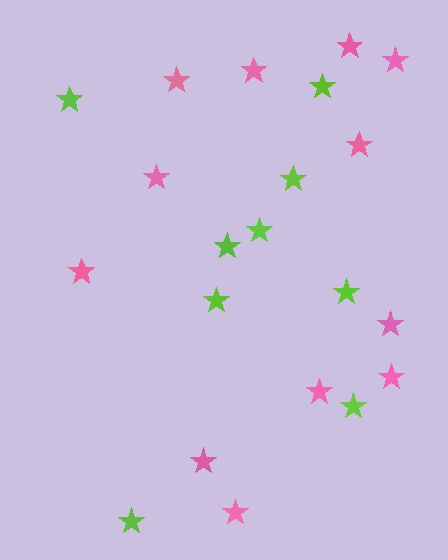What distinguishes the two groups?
There are 2 groups: one group of pink stars (12) and one group of lime stars (9).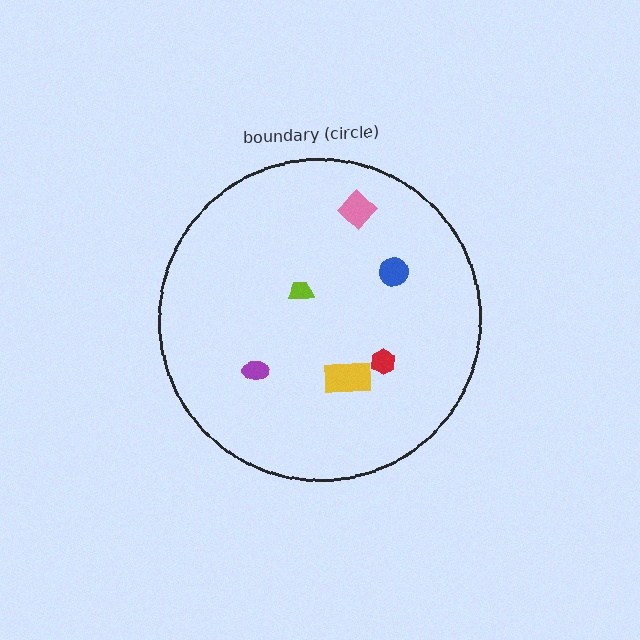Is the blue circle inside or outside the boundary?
Inside.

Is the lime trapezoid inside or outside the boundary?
Inside.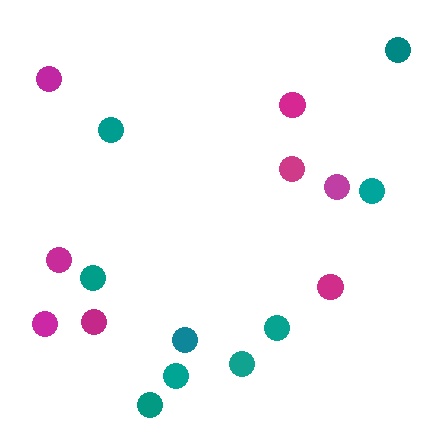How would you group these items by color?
There are 2 groups: one group of magenta circles (8) and one group of teal circles (9).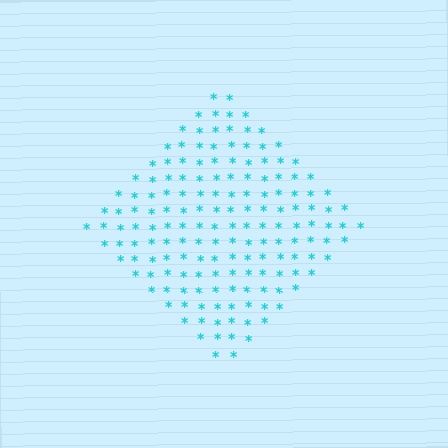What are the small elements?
The small elements are asterisks.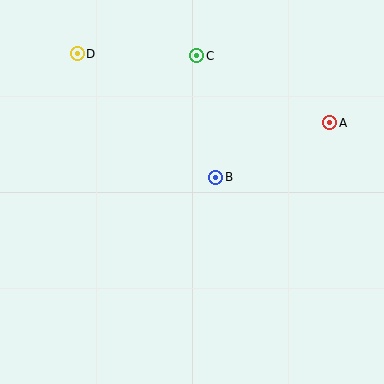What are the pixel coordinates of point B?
Point B is at (216, 177).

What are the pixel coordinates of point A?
Point A is at (330, 123).